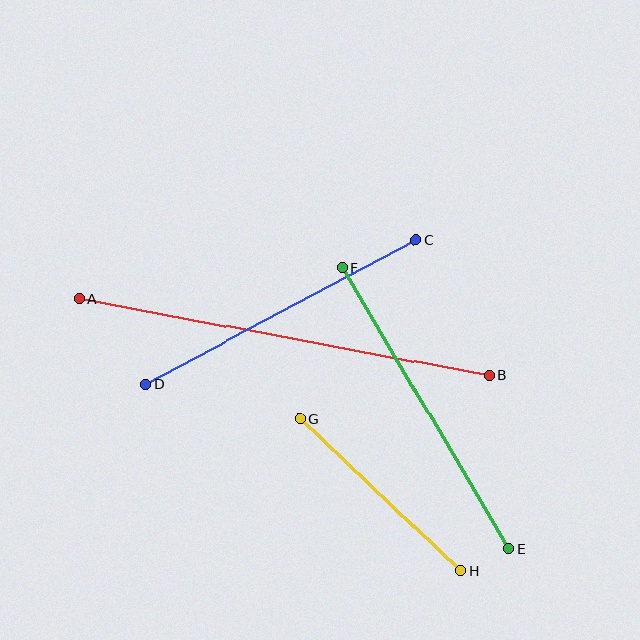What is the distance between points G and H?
The distance is approximately 222 pixels.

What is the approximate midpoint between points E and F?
The midpoint is at approximately (425, 408) pixels.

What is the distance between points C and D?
The distance is approximately 306 pixels.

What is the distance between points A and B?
The distance is approximately 418 pixels.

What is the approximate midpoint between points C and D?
The midpoint is at approximately (281, 312) pixels.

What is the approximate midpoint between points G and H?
The midpoint is at approximately (380, 495) pixels.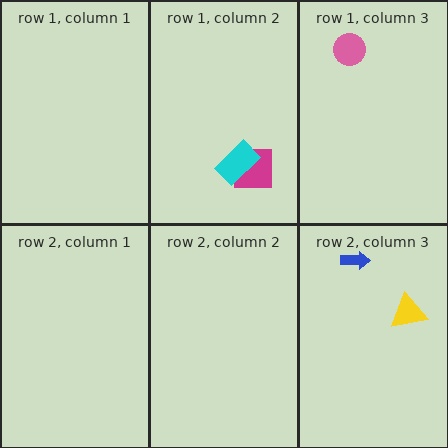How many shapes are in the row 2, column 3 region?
2.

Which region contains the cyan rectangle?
The row 1, column 2 region.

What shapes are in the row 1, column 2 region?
The magenta square, the cyan rectangle.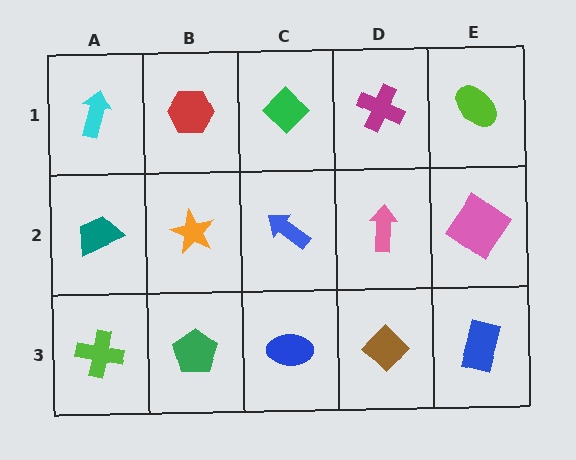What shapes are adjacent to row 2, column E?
A lime ellipse (row 1, column E), a blue rectangle (row 3, column E), a pink arrow (row 2, column D).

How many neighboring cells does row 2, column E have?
3.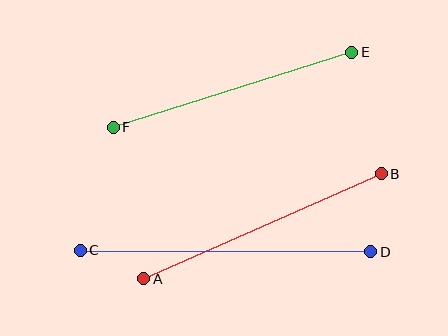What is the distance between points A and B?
The distance is approximately 260 pixels.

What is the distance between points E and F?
The distance is approximately 250 pixels.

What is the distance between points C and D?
The distance is approximately 290 pixels.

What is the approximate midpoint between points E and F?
The midpoint is at approximately (233, 90) pixels.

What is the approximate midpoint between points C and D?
The midpoint is at approximately (226, 251) pixels.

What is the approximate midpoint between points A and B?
The midpoint is at approximately (262, 226) pixels.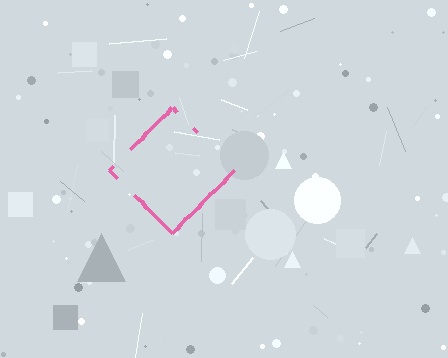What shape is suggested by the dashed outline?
The dashed outline suggests a diamond.